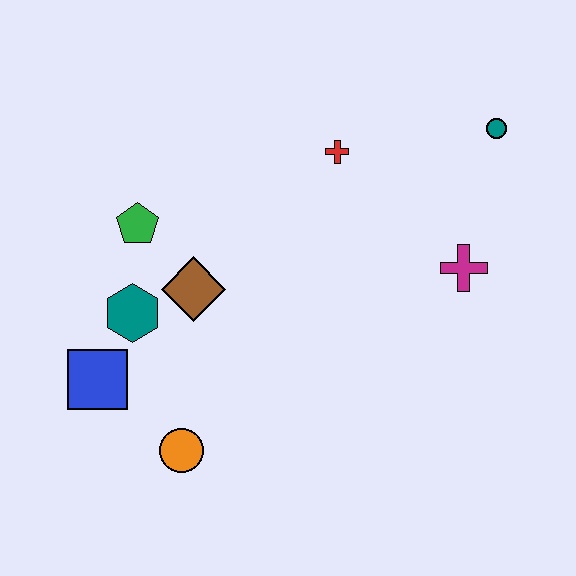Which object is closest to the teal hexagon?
The brown diamond is closest to the teal hexagon.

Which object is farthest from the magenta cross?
The blue square is farthest from the magenta cross.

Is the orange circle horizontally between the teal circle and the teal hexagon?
Yes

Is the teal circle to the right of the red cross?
Yes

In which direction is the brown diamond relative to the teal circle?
The brown diamond is to the left of the teal circle.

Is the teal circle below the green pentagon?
No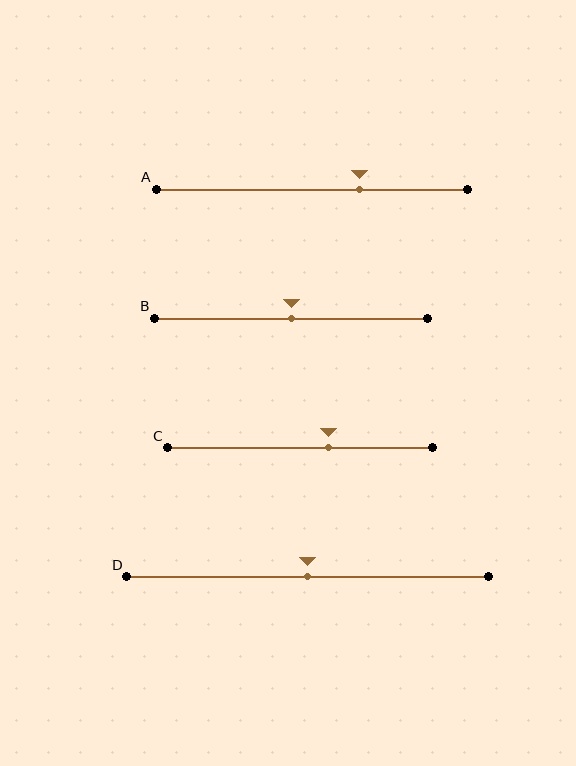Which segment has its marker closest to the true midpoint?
Segment B has its marker closest to the true midpoint.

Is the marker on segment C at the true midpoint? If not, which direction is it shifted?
No, the marker on segment C is shifted to the right by about 11% of the segment length.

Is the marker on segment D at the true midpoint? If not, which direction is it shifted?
Yes, the marker on segment D is at the true midpoint.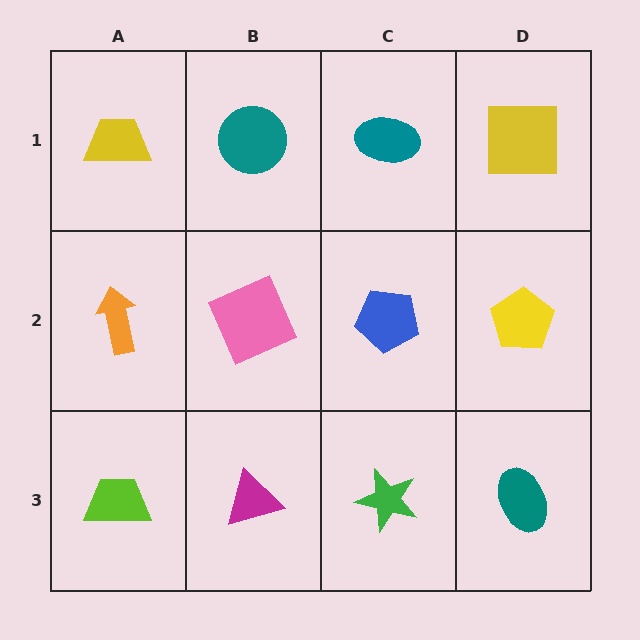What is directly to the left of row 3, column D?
A green star.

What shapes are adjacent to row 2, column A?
A yellow trapezoid (row 1, column A), a lime trapezoid (row 3, column A), a pink square (row 2, column B).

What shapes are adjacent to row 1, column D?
A yellow pentagon (row 2, column D), a teal ellipse (row 1, column C).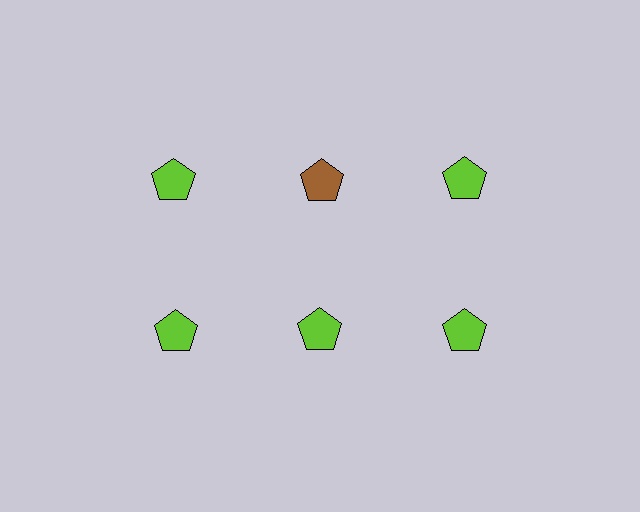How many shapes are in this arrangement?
There are 6 shapes arranged in a grid pattern.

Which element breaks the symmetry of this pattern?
The brown pentagon in the top row, second from left column breaks the symmetry. All other shapes are lime pentagons.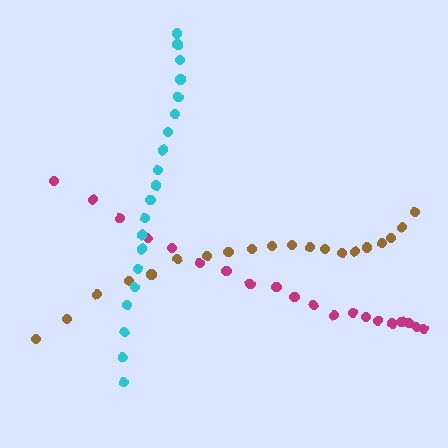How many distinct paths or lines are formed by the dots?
There are 3 distinct paths.